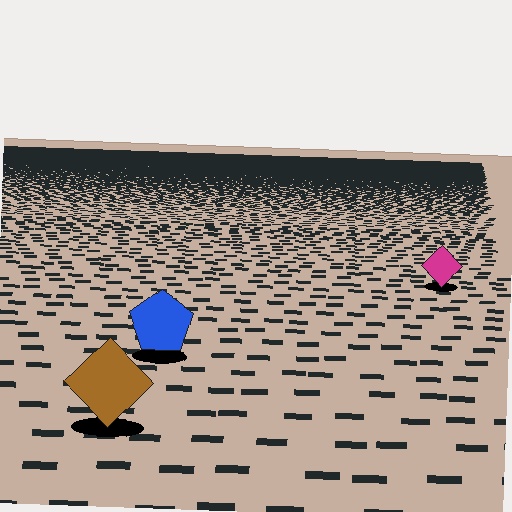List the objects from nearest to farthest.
From nearest to farthest: the brown diamond, the blue pentagon, the magenta diamond.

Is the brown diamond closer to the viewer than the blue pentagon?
Yes. The brown diamond is closer — you can tell from the texture gradient: the ground texture is coarser near it.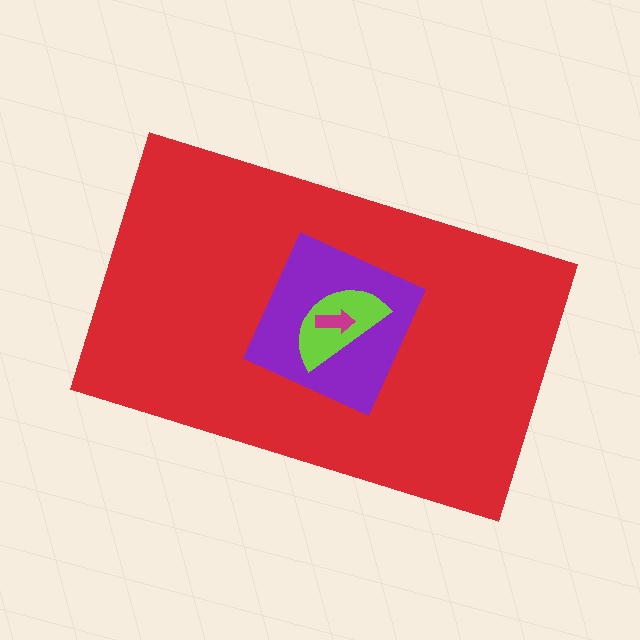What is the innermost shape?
The magenta arrow.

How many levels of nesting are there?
4.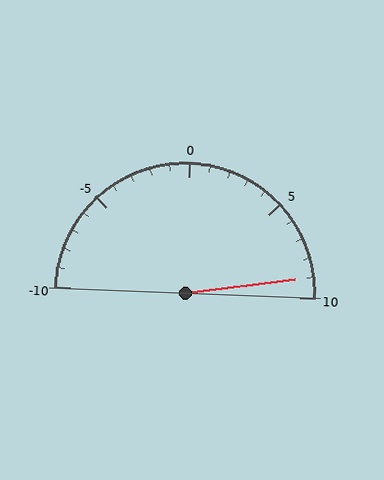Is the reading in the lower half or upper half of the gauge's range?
The reading is in the upper half of the range (-10 to 10).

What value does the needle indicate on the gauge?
The needle indicates approximately 9.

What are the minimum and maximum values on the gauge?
The gauge ranges from -10 to 10.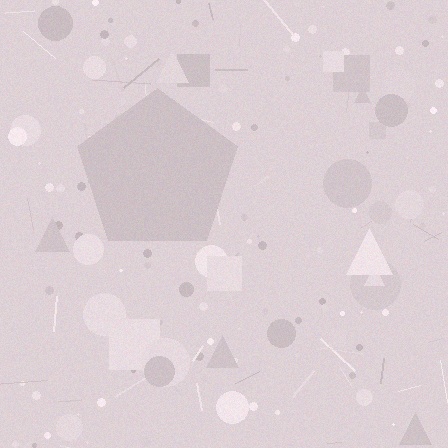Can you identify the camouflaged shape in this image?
The camouflaged shape is a pentagon.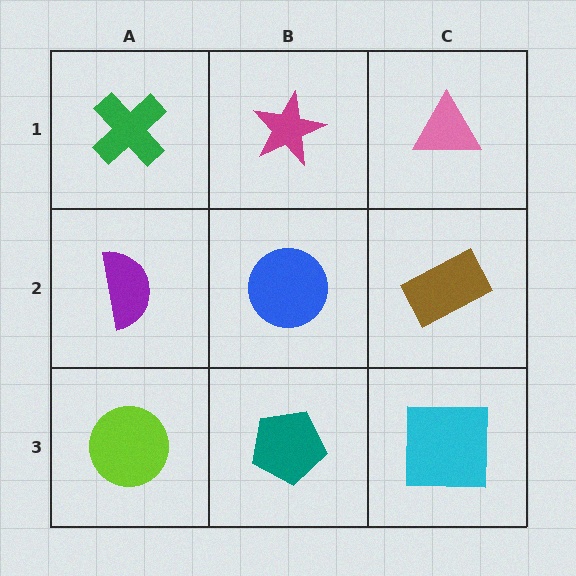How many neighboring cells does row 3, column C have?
2.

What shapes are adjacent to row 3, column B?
A blue circle (row 2, column B), a lime circle (row 3, column A), a cyan square (row 3, column C).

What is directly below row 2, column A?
A lime circle.